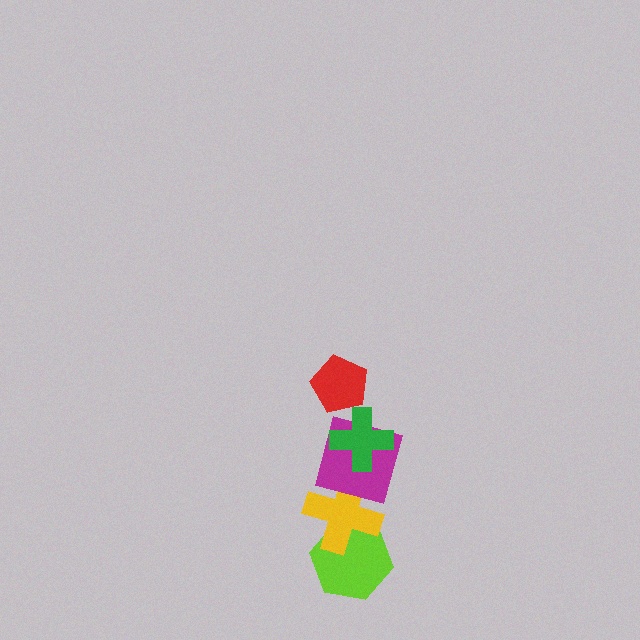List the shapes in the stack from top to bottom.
From top to bottom: the red pentagon, the green cross, the magenta square, the yellow cross, the lime hexagon.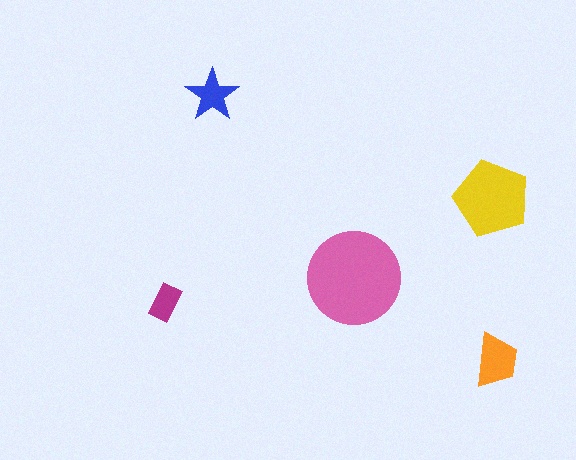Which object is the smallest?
The magenta rectangle.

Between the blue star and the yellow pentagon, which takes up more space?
The yellow pentagon.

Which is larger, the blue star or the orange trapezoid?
The orange trapezoid.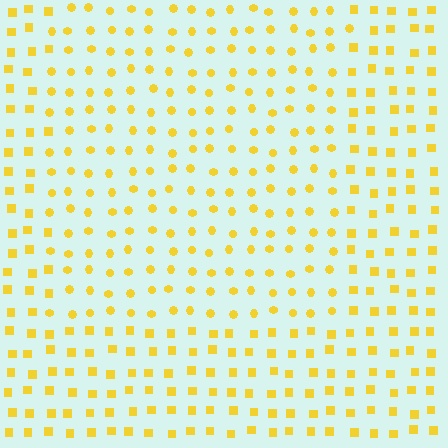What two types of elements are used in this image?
The image uses circles inside the rectangle region and squares outside it.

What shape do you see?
I see a rectangle.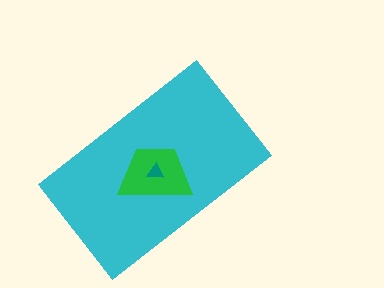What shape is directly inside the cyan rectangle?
The green trapezoid.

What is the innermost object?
The teal triangle.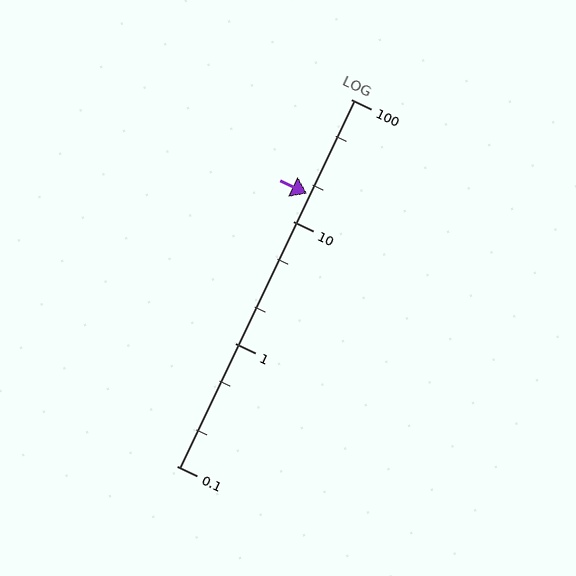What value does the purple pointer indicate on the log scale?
The pointer indicates approximately 17.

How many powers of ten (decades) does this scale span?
The scale spans 3 decades, from 0.1 to 100.